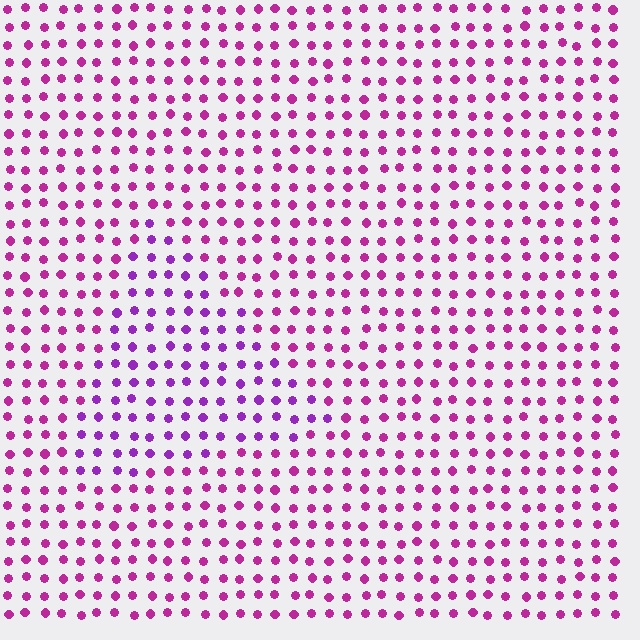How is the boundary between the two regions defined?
The boundary is defined purely by a slight shift in hue (about 30 degrees). Spacing, size, and orientation are identical on both sides.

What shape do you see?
I see a triangle.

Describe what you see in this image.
The image is filled with small magenta elements in a uniform arrangement. A triangle-shaped region is visible where the elements are tinted to a slightly different hue, forming a subtle color boundary.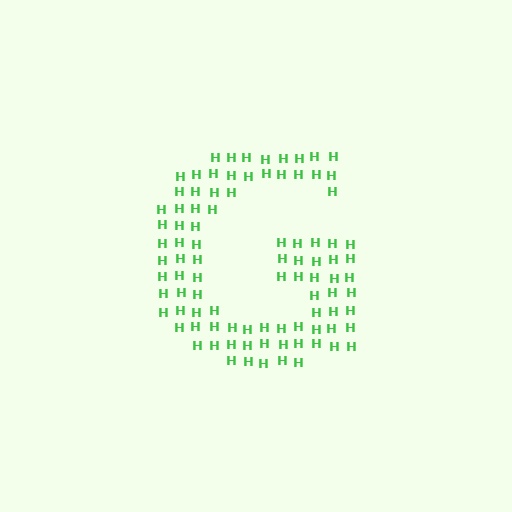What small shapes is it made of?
It is made of small letter H's.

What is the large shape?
The large shape is the letter G.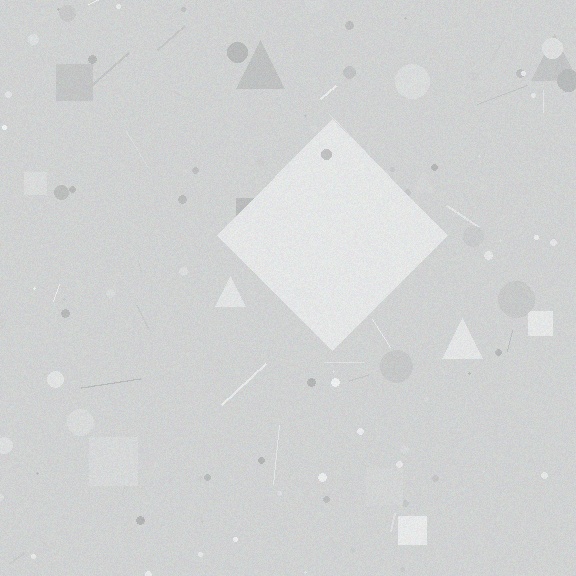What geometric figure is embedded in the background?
A diamond is embedded in the background.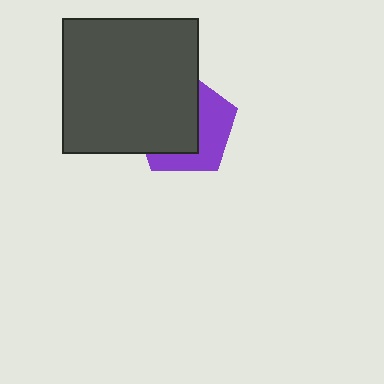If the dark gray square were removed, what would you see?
You would see the complete purple pentagon.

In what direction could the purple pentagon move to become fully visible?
The purple pentagon could move right. That would shift it out from behind the dark gray square entirely.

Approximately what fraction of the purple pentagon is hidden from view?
Roughly 57% of the purple pentagon is hidden behind the dark gray square.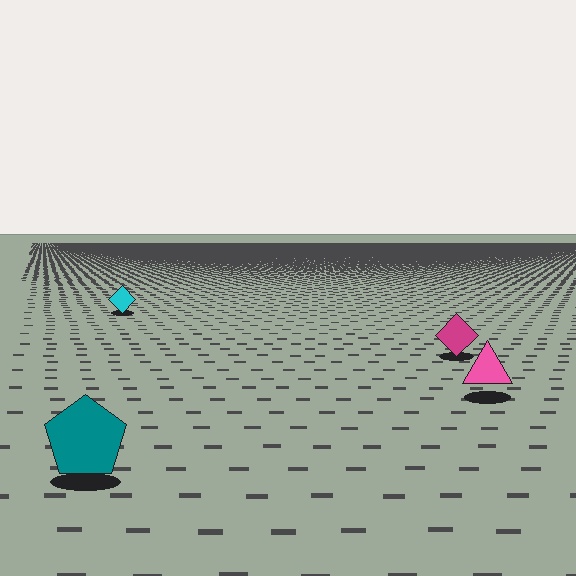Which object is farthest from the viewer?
The cyan diamond is farthest from the viewer. It appears smaller and the ground texture around it is denser.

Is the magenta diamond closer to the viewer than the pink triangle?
No. The pink triangle is closer — you can tell from the texture gradient: the ground texture is coarser near it.